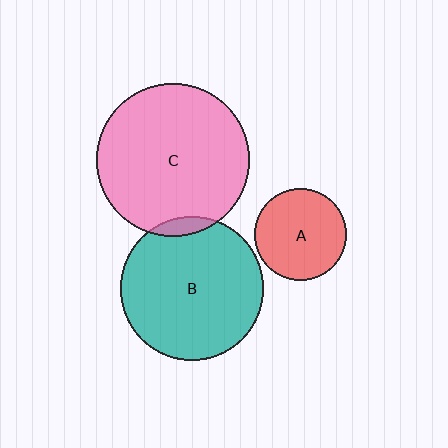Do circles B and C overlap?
Yes.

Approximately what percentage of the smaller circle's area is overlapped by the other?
Approximately 5%.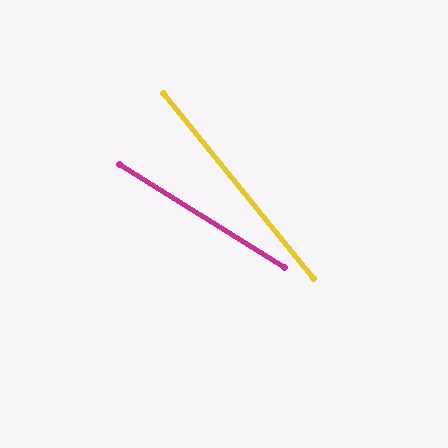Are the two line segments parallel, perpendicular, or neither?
Neither parallel nor perpendicular — they differ by about 19°.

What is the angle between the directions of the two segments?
Approximately 19 degrees.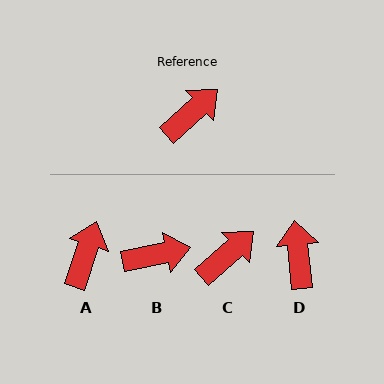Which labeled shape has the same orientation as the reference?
C.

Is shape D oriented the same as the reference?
No, it is off by about 54 degrees.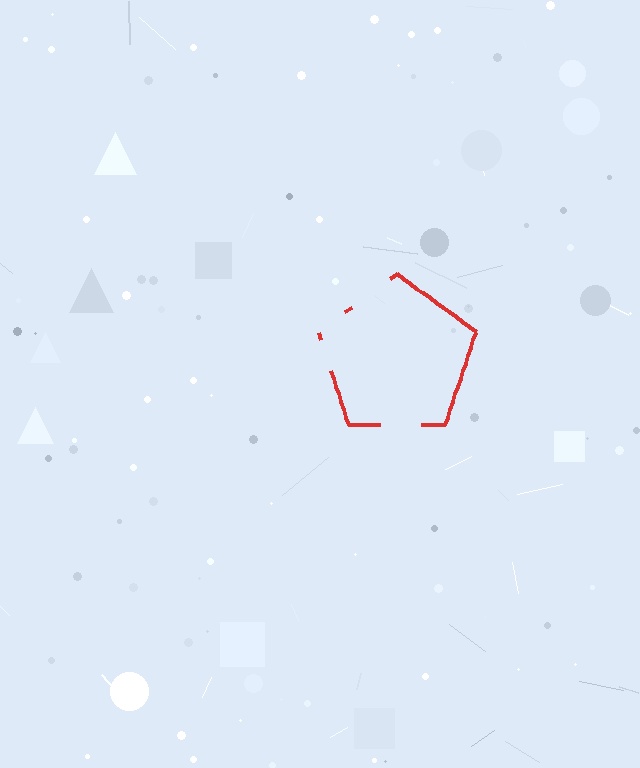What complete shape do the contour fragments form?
The contour fragments form a pentagon.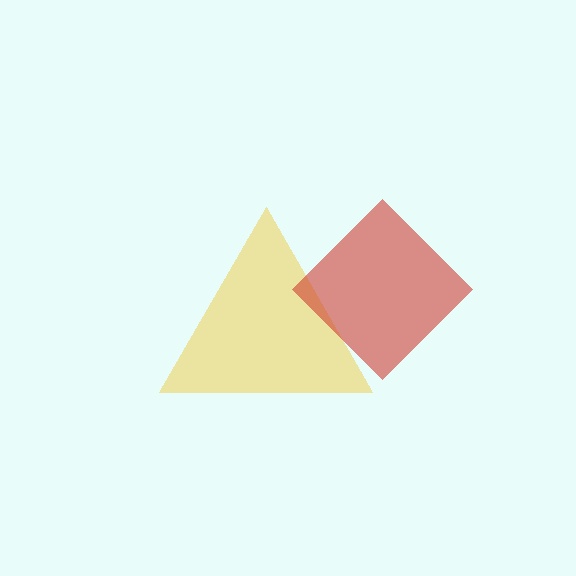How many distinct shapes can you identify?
There are 2 distinct shapes: a yellow triangle, a red diamond.